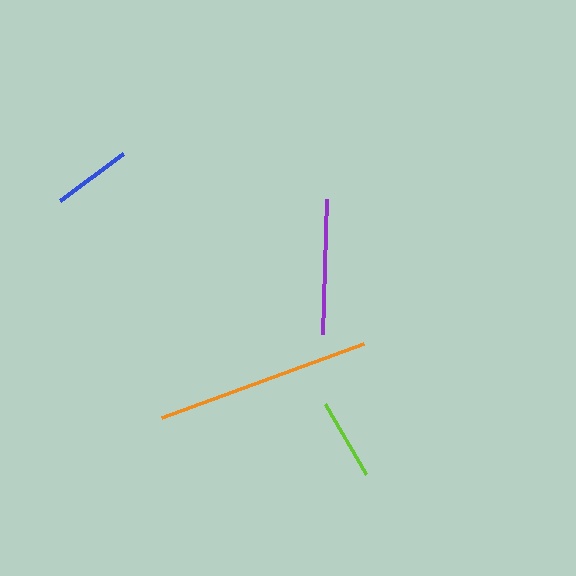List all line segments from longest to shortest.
From longest to shortest: orange, purple, lime, blue.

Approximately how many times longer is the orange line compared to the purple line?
The orange line is approximately 1.6 times the length of the purple line.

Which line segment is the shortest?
The blue line is the shortest at approximately 79 pixels.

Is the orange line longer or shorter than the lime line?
The orange line is longer than the lime line.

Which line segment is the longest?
The orange line is the longest at approximately 215 pixels.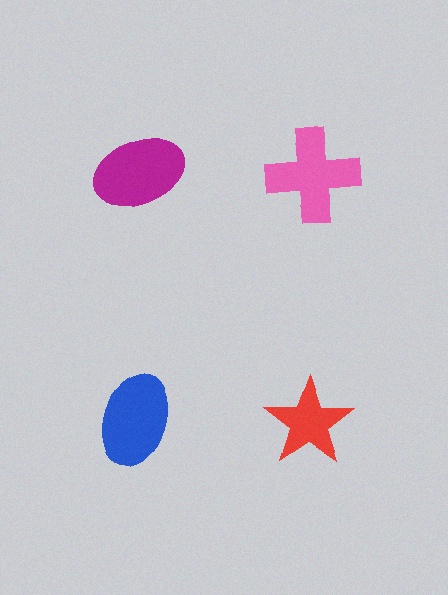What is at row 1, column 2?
A pink cross.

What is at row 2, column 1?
A blue ellipse.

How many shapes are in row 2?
2 shapes.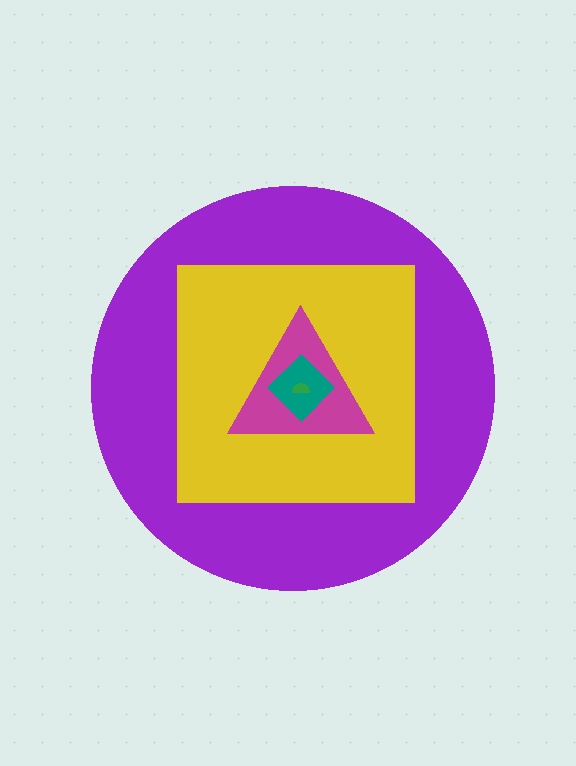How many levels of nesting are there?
5.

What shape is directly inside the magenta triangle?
The teal diamond.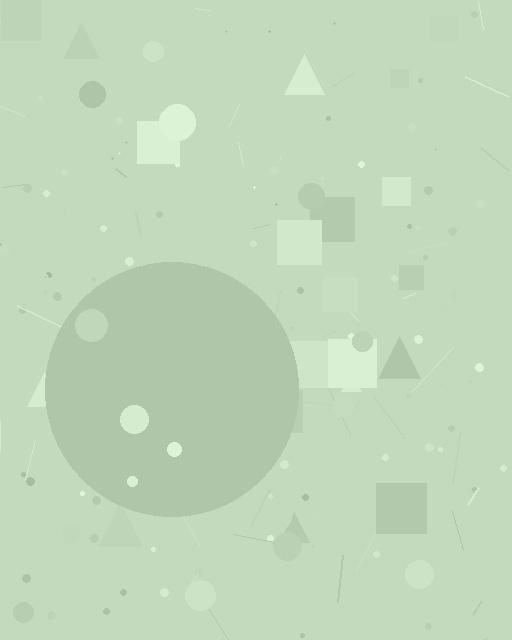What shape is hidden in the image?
A circle is hidden in the image.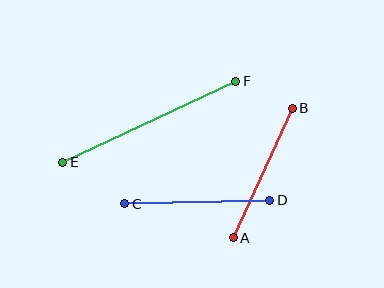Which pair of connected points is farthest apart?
Points E and F are farthest apart.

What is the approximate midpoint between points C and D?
The midpoint is at approximately (197, 202) pixels.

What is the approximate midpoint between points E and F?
The midpoint is at approximately (149, 122) pixels.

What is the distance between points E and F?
The distance is approximately 191 pixels.